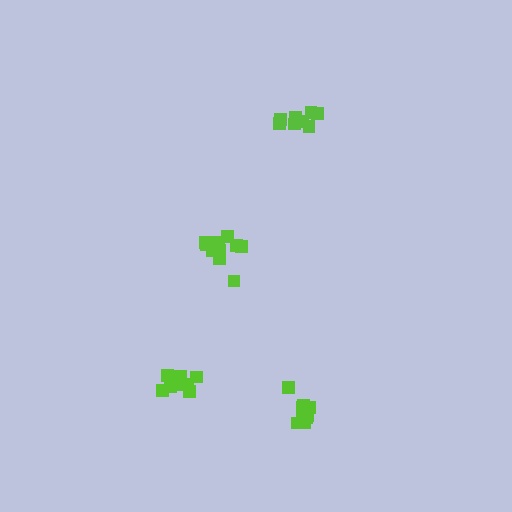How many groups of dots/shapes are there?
There are 4 groups.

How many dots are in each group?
Group 1: 11 dots, Group 2: 10 dots, Group 3: 9 dots, Group 4: 8 dots (38 total).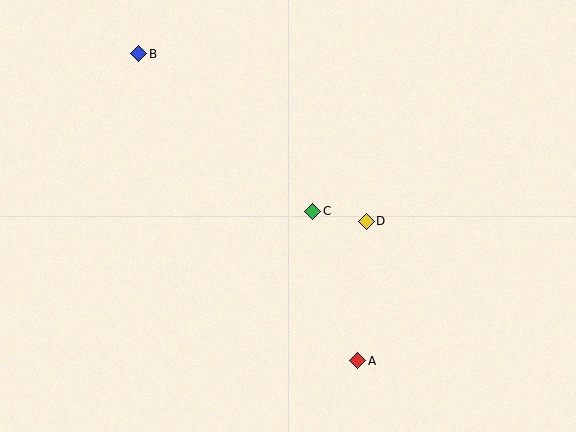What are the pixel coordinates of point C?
Point C is at (313, 211).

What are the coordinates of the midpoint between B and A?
The midpoint between B and A is at (248, 207).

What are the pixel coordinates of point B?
Point B is at (139, 54).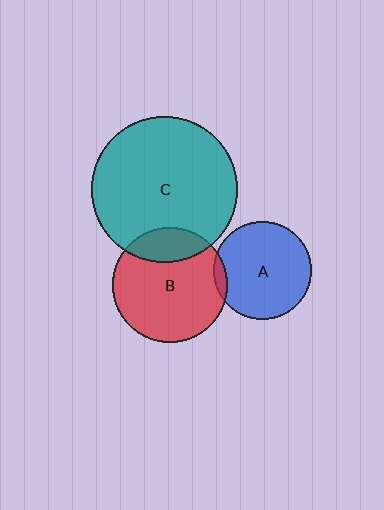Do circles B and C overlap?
Yes.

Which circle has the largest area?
Circle C (teal).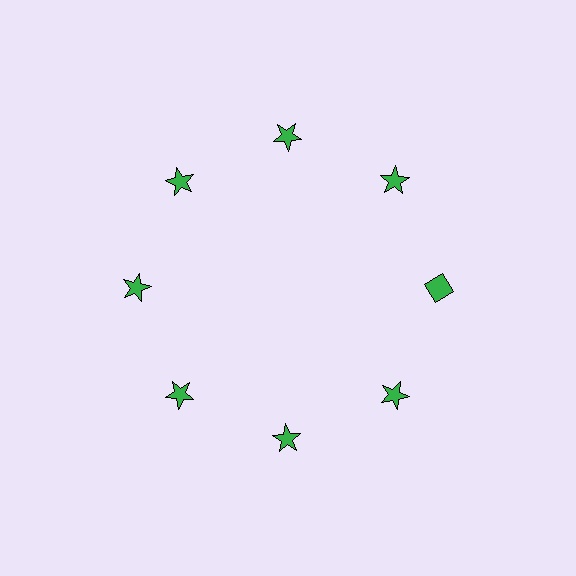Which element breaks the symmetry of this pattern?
The green diamond at roughly the 3 o'clock position breaks the symmetry. All other shapes are green stars.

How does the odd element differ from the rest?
It has a different shape: diamond instead of star.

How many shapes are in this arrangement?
There are 8 shapes arranged in a ring pattern.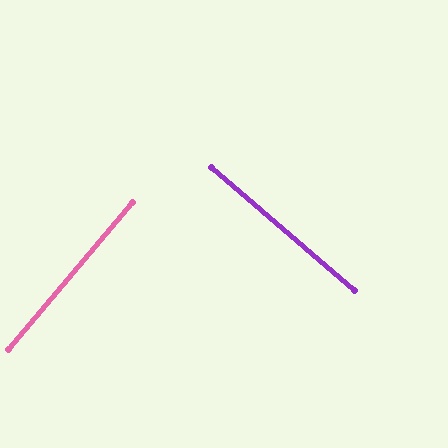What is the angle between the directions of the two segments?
Approximately 89 degrees.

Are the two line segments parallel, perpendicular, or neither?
Perpendicular — they meet at approximately 89°.